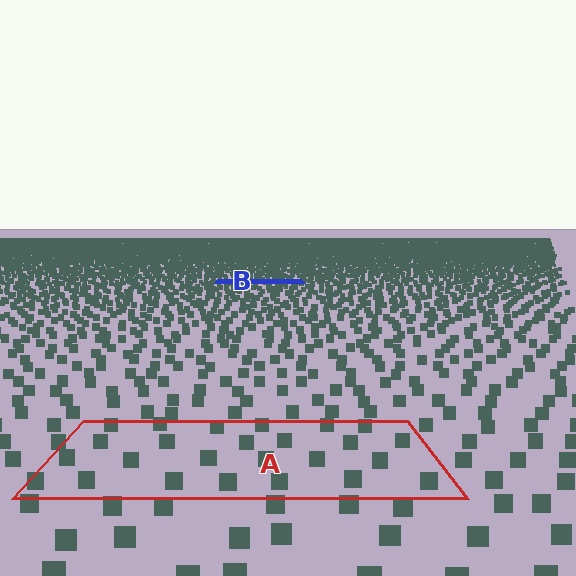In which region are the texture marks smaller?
The texture marks are smaller in region B, because it is farther away.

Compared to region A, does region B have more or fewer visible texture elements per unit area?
Region B has more texture elements per unit area — they are packed more densely because it is farther away.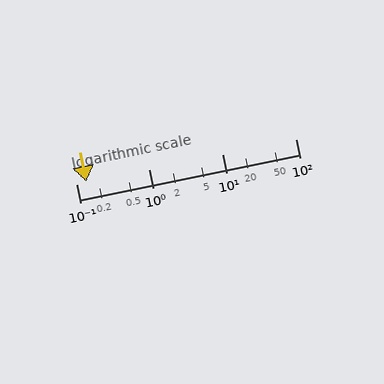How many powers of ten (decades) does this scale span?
The scale spans 3 decades, from 0.1 to 100.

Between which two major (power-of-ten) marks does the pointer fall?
The pointer is between 0.1 and 1.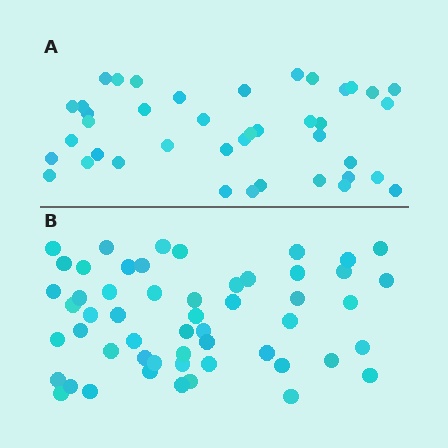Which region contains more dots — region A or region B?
Region B (the bottom region) has more dots.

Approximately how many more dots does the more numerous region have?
Region B has approximately 15 more dots than region A.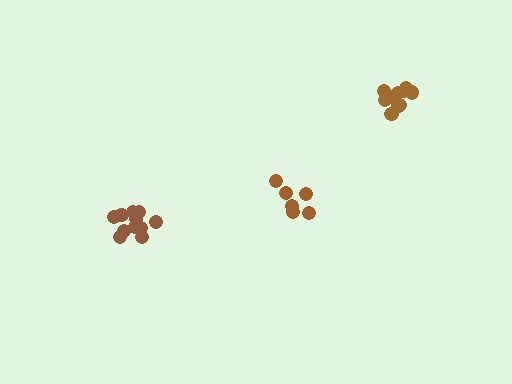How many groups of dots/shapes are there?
There are 3 groups.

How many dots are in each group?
Group 1: 10 dots, Group 2: 12 dots, Group 3: 6 dots (28 total).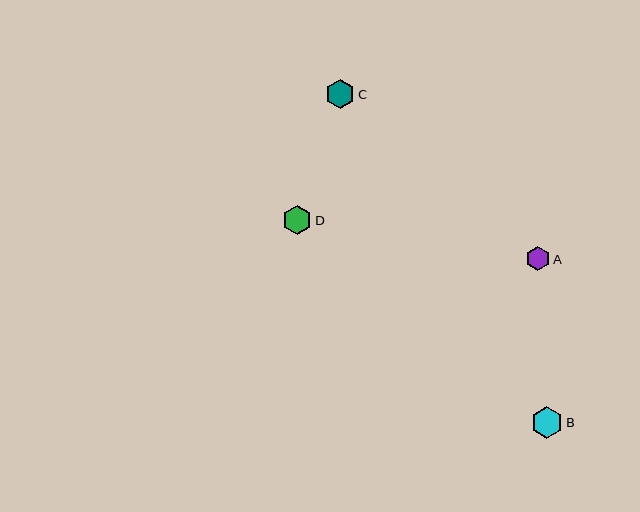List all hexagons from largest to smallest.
From largest to smallest: B, C, D, A.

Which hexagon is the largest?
Hexagon B is the largest with a size of approximately 32 pixels.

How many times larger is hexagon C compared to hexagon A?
Hexagon C is approximately 1.2 times the size of hexagon A.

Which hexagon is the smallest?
Hexagon A is the smallest with a size of approximately 24 pixels.